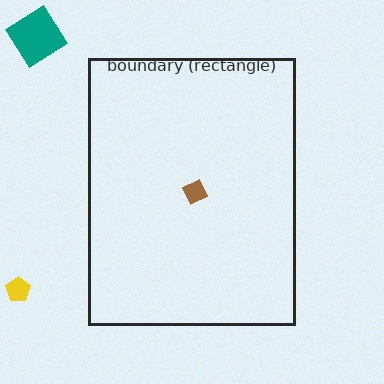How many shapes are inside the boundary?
1 inside, 2 outside.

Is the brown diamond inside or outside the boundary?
Inside.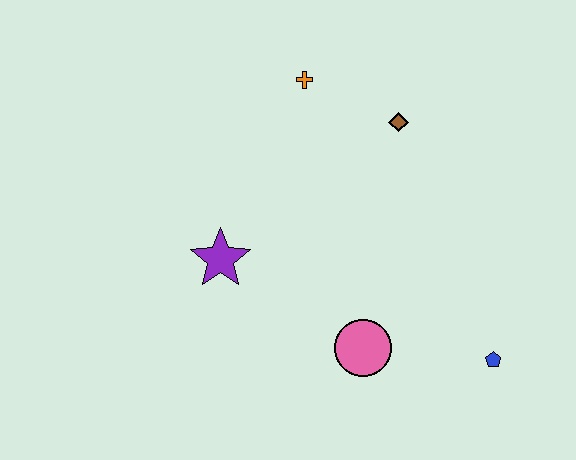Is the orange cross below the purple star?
No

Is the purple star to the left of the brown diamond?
Yes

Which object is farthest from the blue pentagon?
The orange cross is farthest from the blue pentagon.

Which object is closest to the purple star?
The pink circle is closest to the purple star.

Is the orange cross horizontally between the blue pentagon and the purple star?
Yes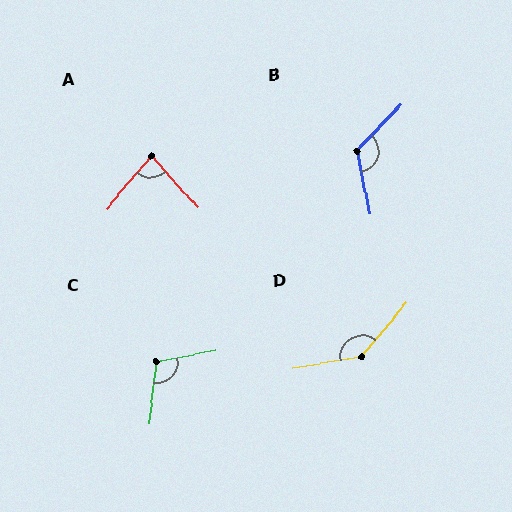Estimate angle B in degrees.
Approximately 124 degrees.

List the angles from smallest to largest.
A (81°), C (108°), B (124°), D (139°).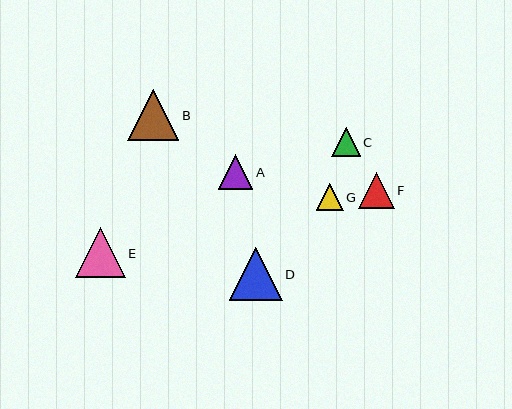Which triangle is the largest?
Triangle D is the largest with a size of approximately 53 pixels.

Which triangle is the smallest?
Triangle G is the smallest with a size of approximately 27 pixels.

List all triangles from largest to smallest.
From largest to smallest: D, B, E, F, A, C, G.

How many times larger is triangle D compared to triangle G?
Triangle D is approximately 2.0 times the size of triangle G.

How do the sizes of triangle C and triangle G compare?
Triangle C and triangle G are approximately the same size.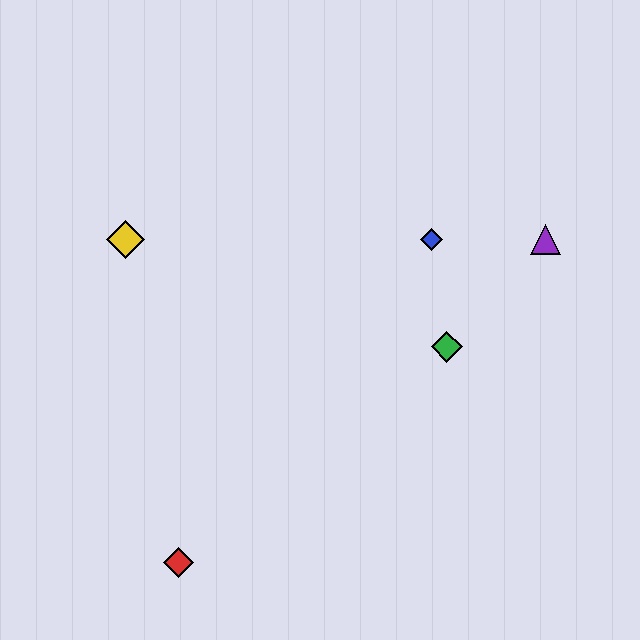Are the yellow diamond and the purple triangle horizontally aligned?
Yes, both are at y≈239.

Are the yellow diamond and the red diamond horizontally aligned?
No, the yellow diamond is at y≈239 and the red diamond is at y≈563.